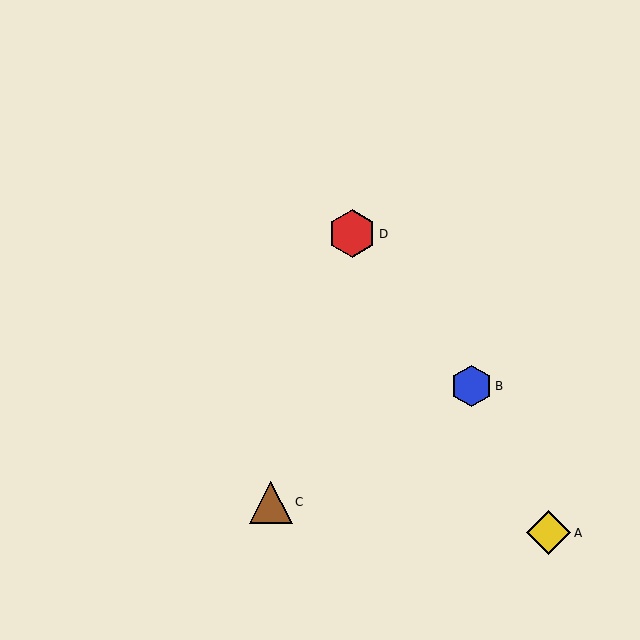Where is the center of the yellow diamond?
The center of the yellow diamond is at (549, 533).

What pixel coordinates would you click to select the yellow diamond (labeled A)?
Click at (549, 533) to select the yellow diamond A.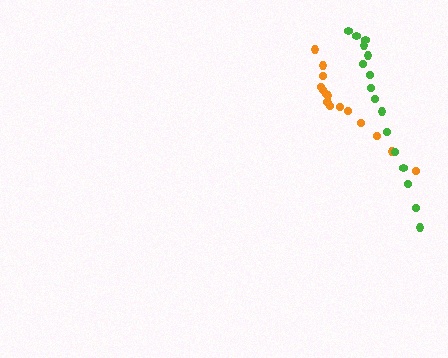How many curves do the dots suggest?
There are 2 distinct paths.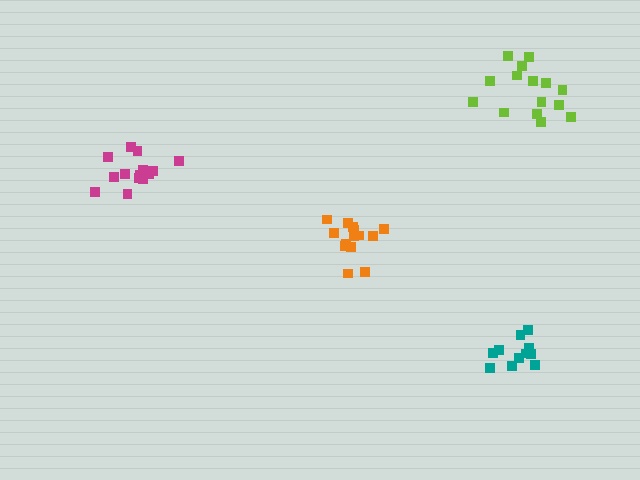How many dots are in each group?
Group 1: 14 dots, Group 2: 15 dots, Group 3: 14 dots, Group 4: 11 dots (54 total).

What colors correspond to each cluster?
The clusters are colored: magenta, lime, orange, teal.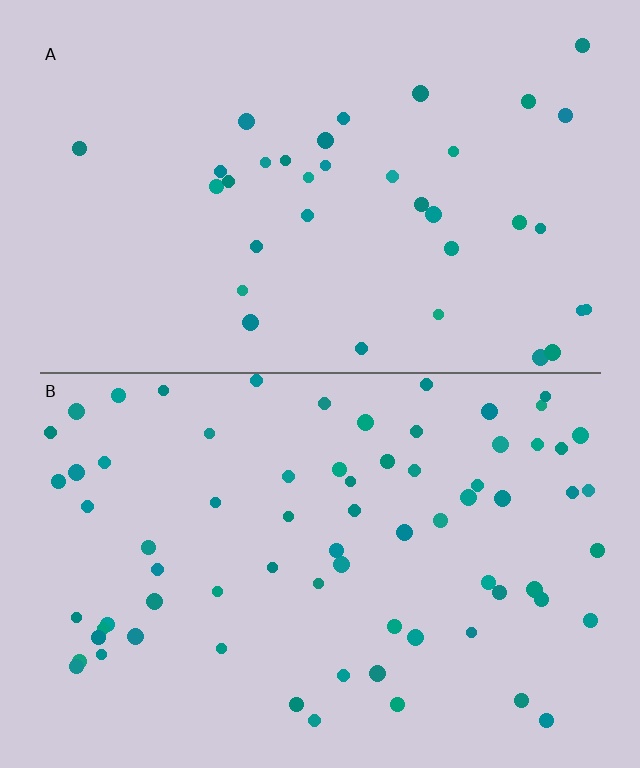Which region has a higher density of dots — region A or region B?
B (the bottom).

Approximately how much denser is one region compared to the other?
Approximately 2.0× — region B over region A.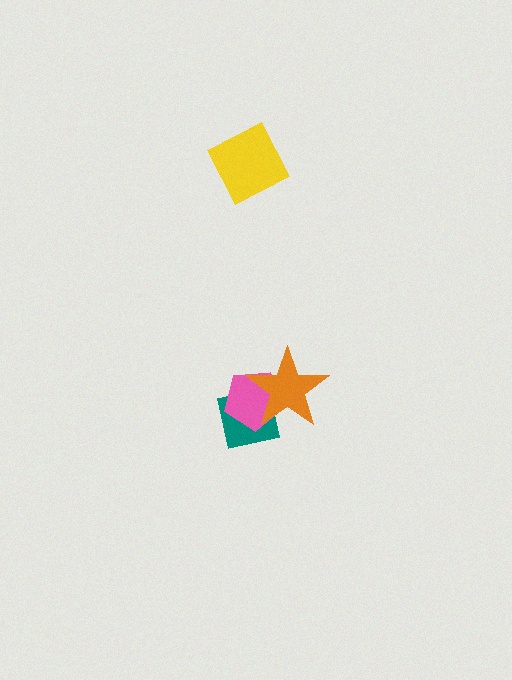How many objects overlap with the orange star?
2 objects overlap with the orange star.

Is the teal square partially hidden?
Yes, it is partially covered by another shape.